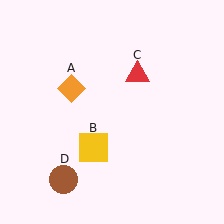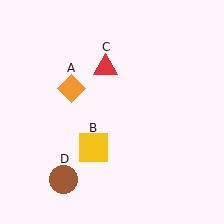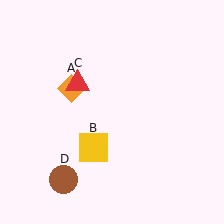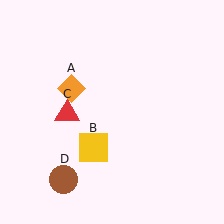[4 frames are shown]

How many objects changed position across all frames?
1 object changed position: red triangle (object C).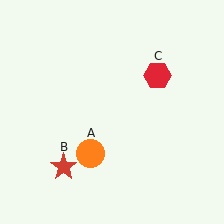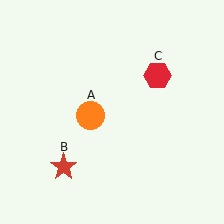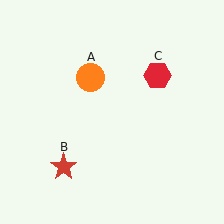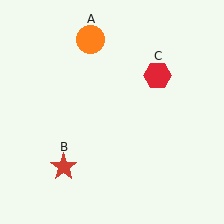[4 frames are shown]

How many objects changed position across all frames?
1 object changed position: orange circle (object A).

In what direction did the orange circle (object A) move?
The orange circle (object A) moved up.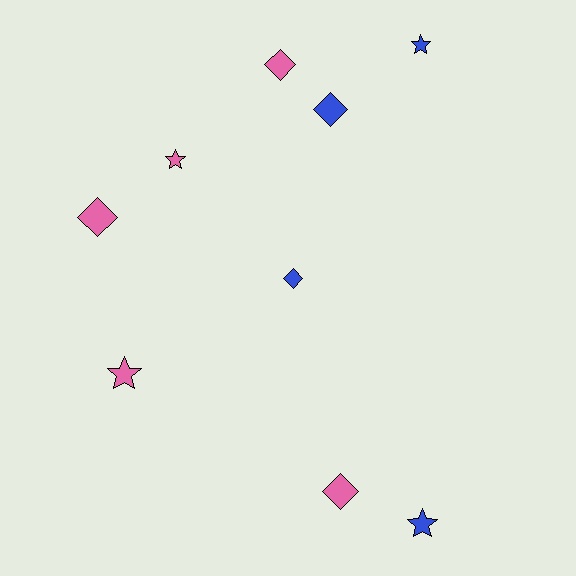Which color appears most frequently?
Pink, with 5 objects.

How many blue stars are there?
There are 2 blue stars.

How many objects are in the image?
There are 9 objects.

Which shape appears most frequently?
Diamond, with 5 objects.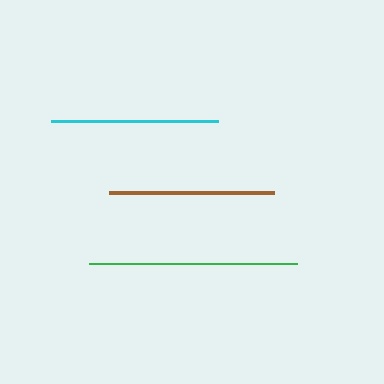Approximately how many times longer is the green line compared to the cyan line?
The green line is approximately 1.2 times the length of the cyan line.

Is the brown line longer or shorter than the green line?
The green line is longer than the brown line.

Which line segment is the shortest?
The brown line is the shortest at approximately 165 pixels.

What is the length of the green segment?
The green segment is approximately 208 pixels long.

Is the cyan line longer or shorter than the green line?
The green line is longer than the cyan line.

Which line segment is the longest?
The green line is the longest at approximately 208 pixels.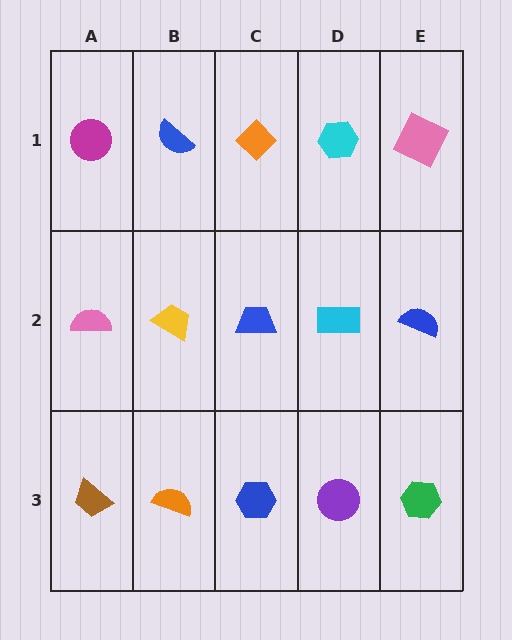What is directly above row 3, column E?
A blue semicircle.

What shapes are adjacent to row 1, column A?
A pink semicircle (row 2, column A), a blue semicircle (row 1, column B).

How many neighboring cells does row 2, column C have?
4.